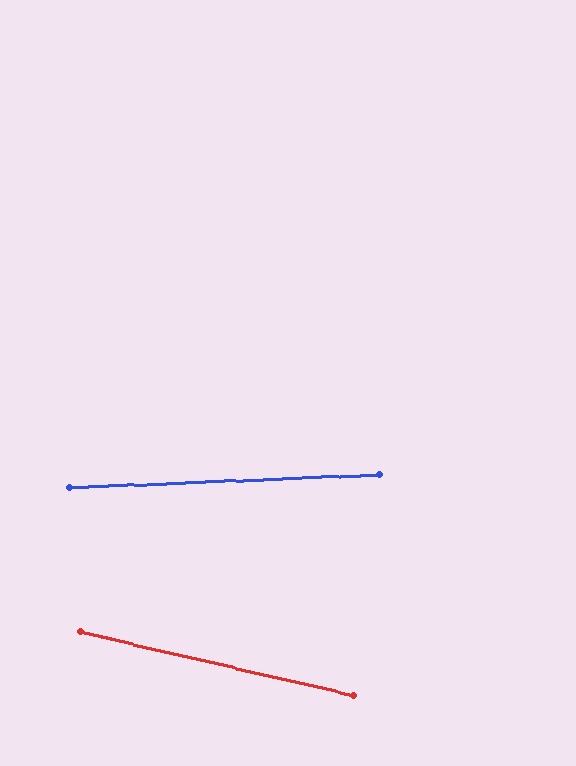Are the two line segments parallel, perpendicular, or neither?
Neither parallel nor perpendicular — they differ by about 15°.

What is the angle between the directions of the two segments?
Approximately 15 degrees.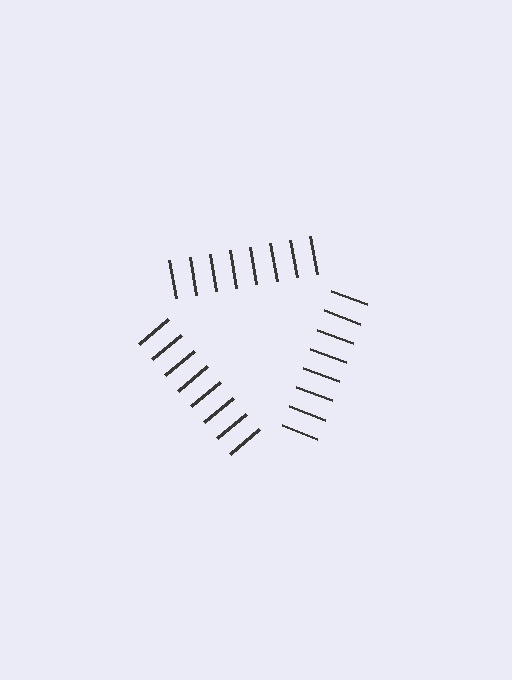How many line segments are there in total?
24 — 8 along each of the 3 edges.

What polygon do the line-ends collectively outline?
An illusory triangle — the line segments terminate on its edges but no continuous stroke is drawn.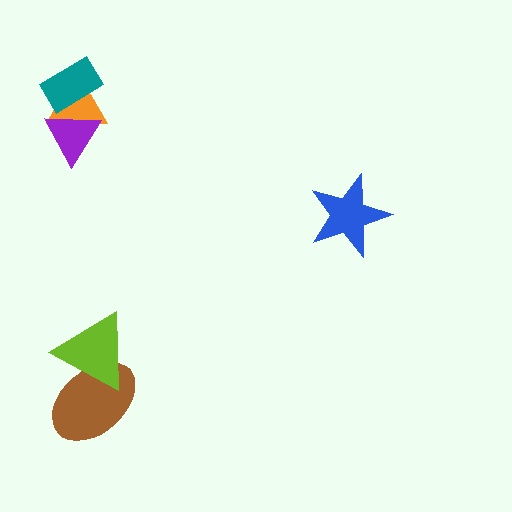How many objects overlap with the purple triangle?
2 objects overlap with the purple triangle.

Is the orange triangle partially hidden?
Yes, it is partially covered by another shape.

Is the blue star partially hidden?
No, no other shape covers it.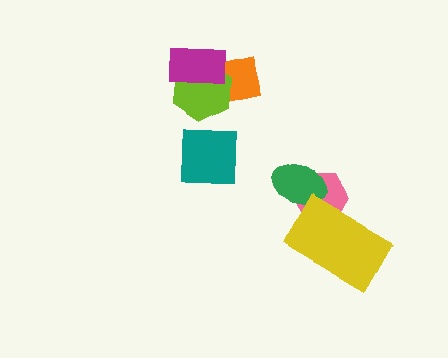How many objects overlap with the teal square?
0 objects overlap with the teal square.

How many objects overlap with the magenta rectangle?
2 objects overlap with the magenta rectangle.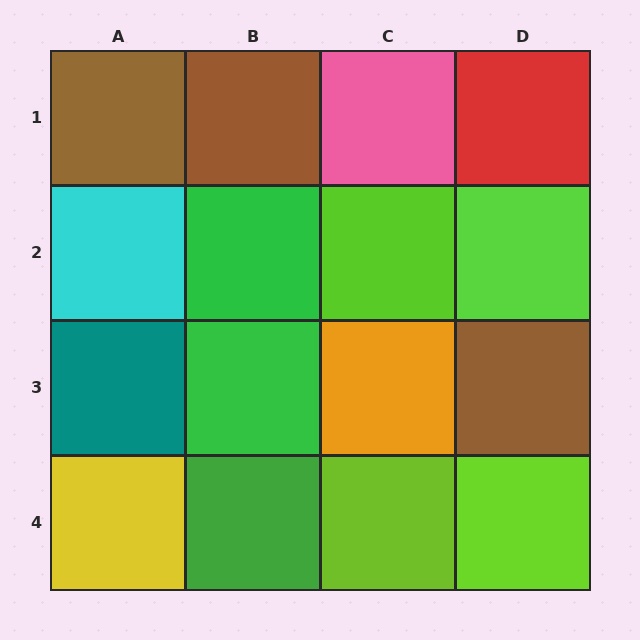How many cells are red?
1 cell is red.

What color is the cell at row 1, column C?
Pink.